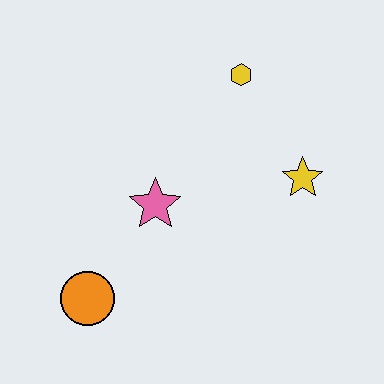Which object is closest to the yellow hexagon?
The yellow star is closest to the yellow hexagon.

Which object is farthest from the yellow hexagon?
The orange circle is farthest from the yellow hexagon.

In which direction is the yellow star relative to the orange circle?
The yellow star is to the right of the orange circle.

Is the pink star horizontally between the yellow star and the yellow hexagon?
No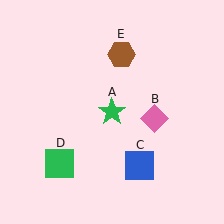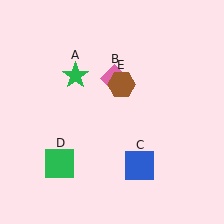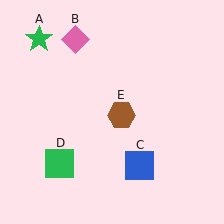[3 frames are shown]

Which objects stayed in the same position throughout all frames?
Blue square (object C) and green square (object D) remained stationary.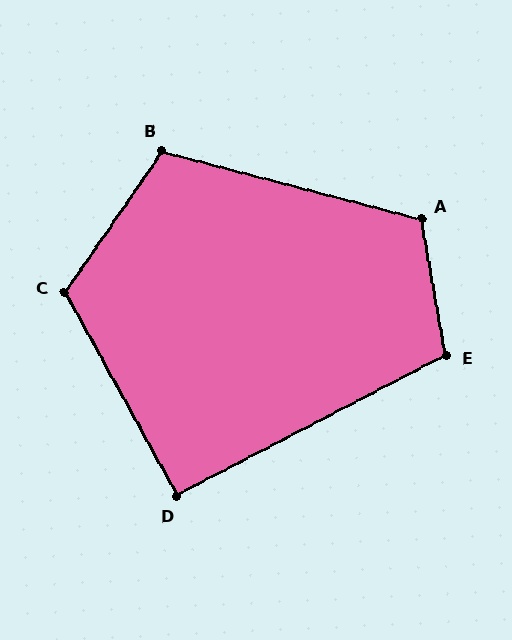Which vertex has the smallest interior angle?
D, at approximately 91 degrees.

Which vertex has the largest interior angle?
C, at approximately 117 degrees.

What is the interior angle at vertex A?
Approximately 115 degrees (obtuse).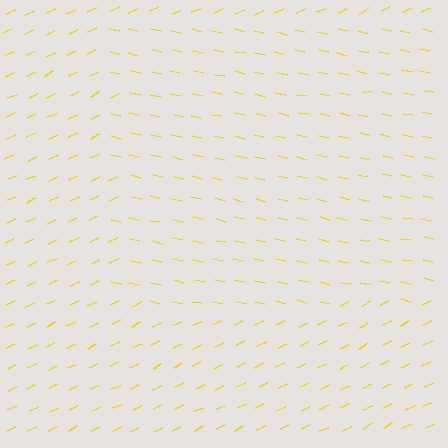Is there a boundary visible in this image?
Yes, there is a texture boundary formed by a change in line orientation.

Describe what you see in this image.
The image is filled with small yellow line segments. A rectangle region in the image has lines oriented differently from the surrounding lines, creating a visible texture boundary.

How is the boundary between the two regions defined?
The boundary is defined purely by a change in line orientation (approximately 38 degrees difference). All lines are the same color and thickness.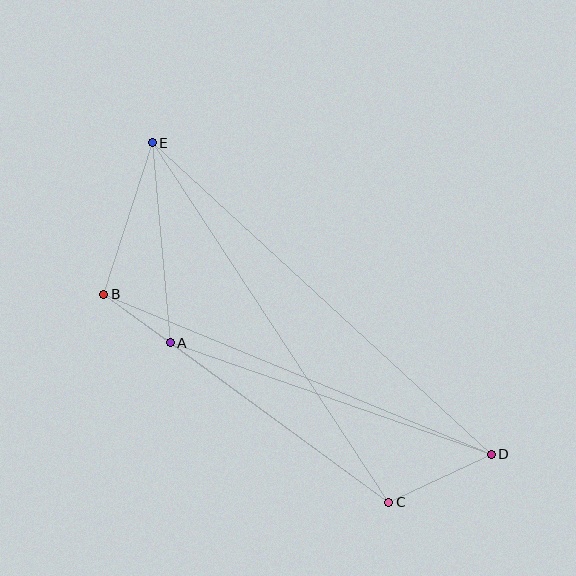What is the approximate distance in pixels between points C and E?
The distance between C and E is approximately 430 pixels.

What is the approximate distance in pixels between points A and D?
The distance between A and D is approximately 339 pixels.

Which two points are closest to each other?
Points A and B are closest to each other.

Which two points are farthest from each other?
Points D and E are farthest from each other.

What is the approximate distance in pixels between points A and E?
The distance between A and E is approximately 201 pixels.